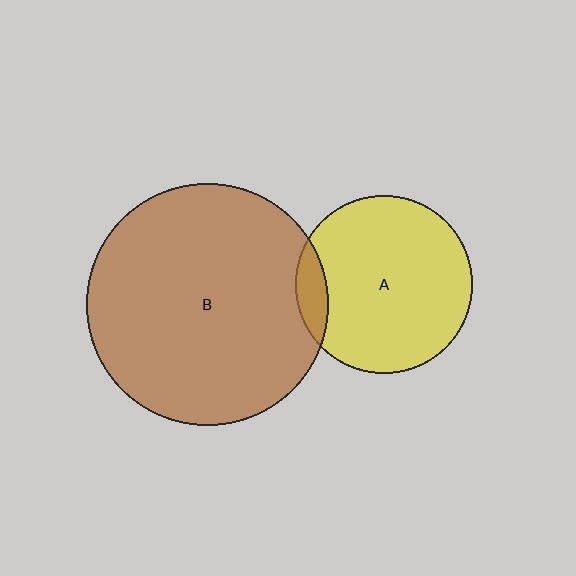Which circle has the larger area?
Circle B (brown).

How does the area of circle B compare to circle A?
Approximately 1.9 times.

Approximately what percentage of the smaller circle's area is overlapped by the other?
Approximately 10%.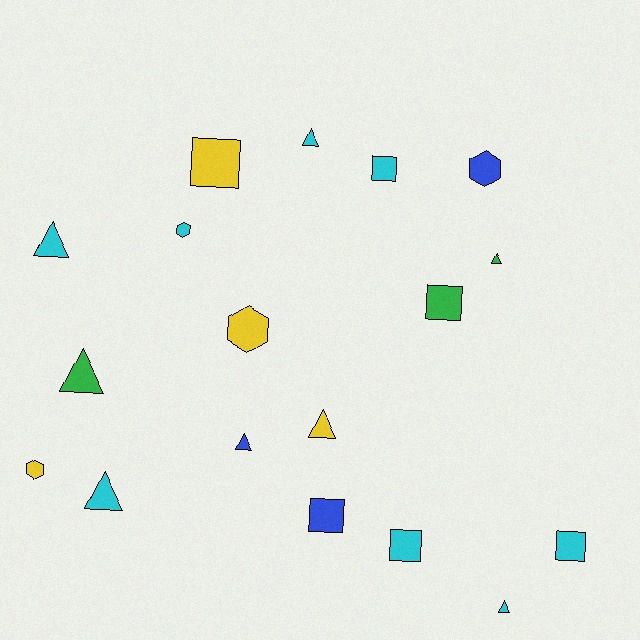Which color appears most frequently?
Cyan, with 8 objects.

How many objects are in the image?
There are 18 objects.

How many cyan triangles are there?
There are 4 cyan triangles.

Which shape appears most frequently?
Triangle, with 8 objects.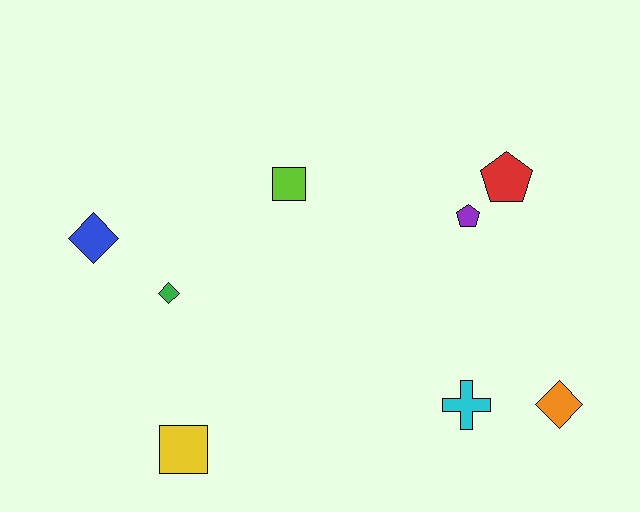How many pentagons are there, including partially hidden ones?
There are 2 pentagons.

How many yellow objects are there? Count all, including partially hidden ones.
There is 1 yellow object.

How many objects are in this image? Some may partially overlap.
There are 8 objects.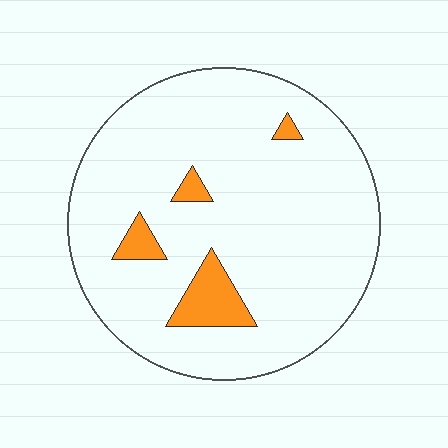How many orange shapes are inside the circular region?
4.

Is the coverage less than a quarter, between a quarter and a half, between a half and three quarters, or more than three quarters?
Less than a quarter.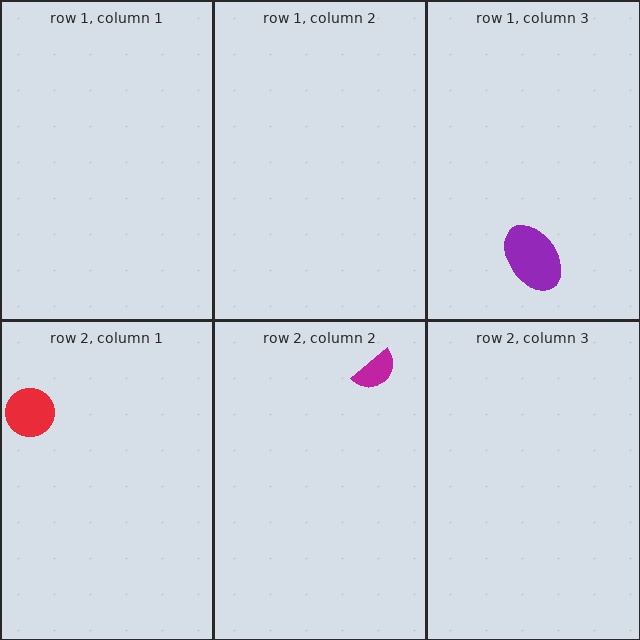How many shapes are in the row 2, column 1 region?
1.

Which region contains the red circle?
The row 2, column 1 region.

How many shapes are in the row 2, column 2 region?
1.